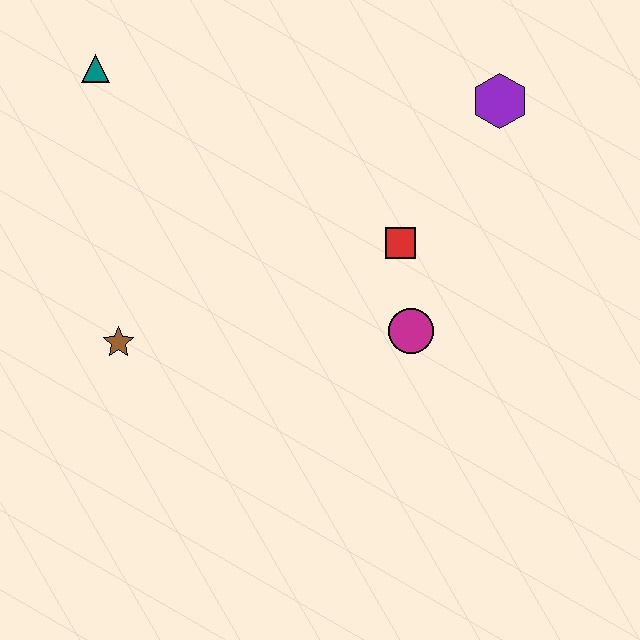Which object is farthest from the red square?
The teal triangle is farthest from the red square.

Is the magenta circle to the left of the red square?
No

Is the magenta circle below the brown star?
No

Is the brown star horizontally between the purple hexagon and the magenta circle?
No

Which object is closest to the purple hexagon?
The red square is closest to the purple hexagon.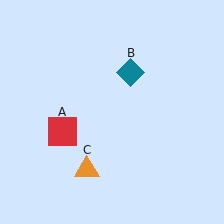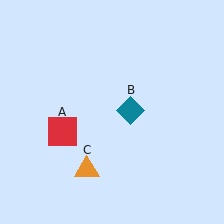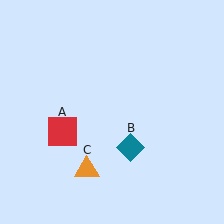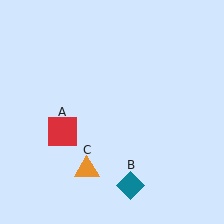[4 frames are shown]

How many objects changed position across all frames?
1 object changed position: teal diamond (object B).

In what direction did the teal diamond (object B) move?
The teal diamond (object B) moved down.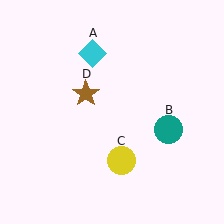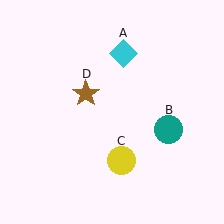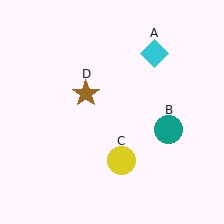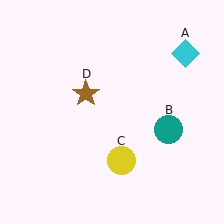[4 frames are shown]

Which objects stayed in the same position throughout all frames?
Teal circle (object B) and yellow circle (object C) and brown star (object D) remained stationary.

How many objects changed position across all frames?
1 object changed position: cyan diamond (object A).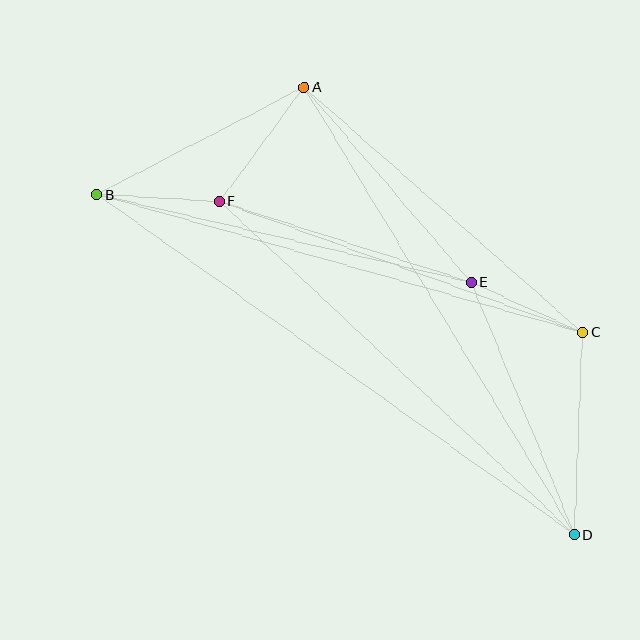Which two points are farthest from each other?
Points B and D are farthest from each other.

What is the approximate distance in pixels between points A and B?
The distance between A and B is approximately 233 pixels.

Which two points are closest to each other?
Points B and F are closest to each other.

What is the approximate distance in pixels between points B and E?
The distance between B and E is approximately 384 pixels.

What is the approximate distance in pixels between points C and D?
The distance between C and D is approximately 203 pixels.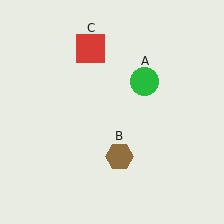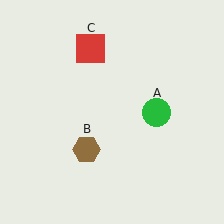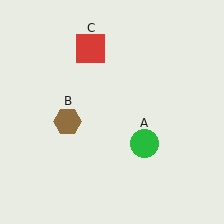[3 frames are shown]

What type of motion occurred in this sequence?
The green circle (object A), brown hexagon (object B) rotated clockwise around the center of the scene.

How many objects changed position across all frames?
2 objects changed position: green circle (object A), brown hexagon (object B).